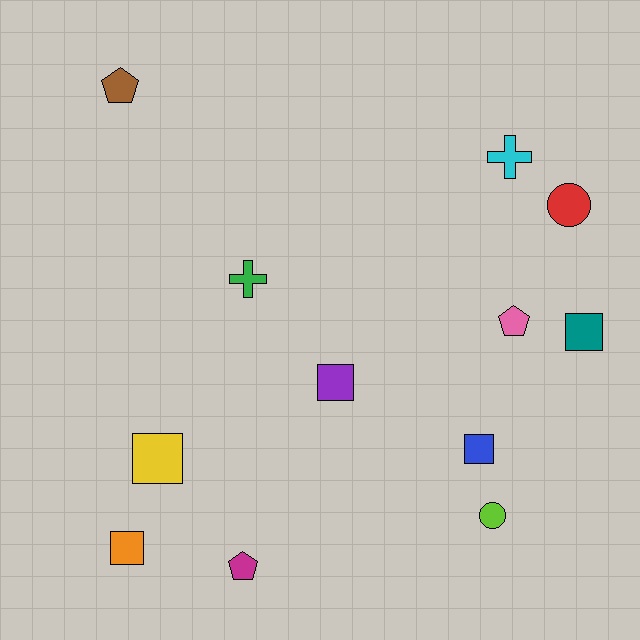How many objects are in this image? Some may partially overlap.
There are 12 objects.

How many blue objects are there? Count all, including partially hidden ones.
There is 1 blue object.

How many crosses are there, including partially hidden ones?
There are 2 crosses.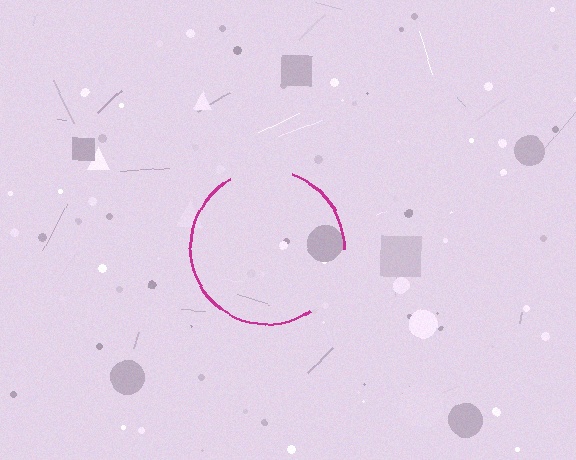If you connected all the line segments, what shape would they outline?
They would outline a circle.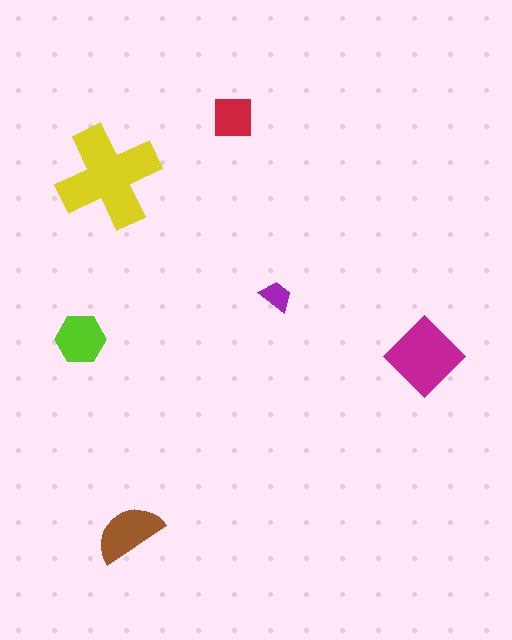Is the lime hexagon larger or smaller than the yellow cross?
Smaller.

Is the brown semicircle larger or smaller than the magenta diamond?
Smaller.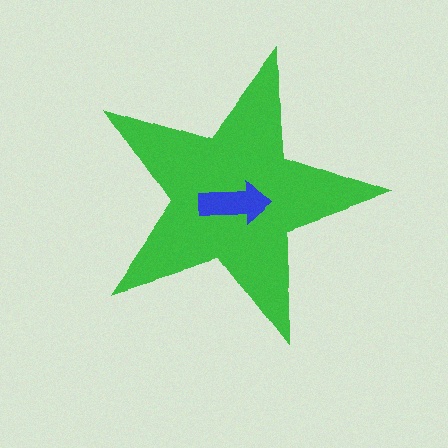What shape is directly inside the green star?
The blue arrow.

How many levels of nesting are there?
2.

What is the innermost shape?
The blue arrow.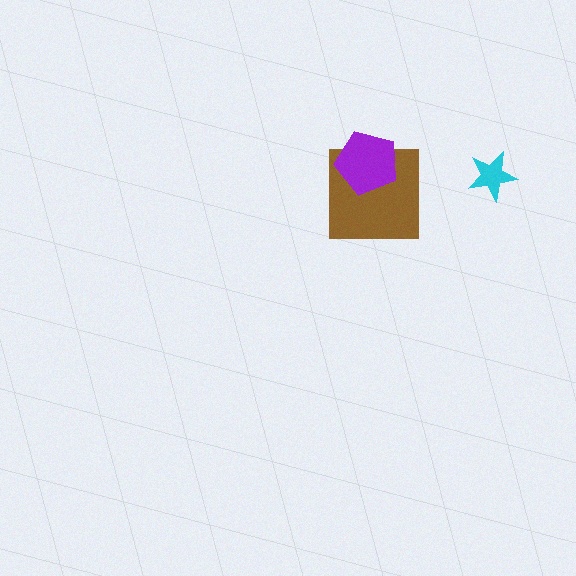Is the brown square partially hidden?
Yes, it is partially covered by another shape.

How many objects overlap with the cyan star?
0 objects overlap with the cyan star.